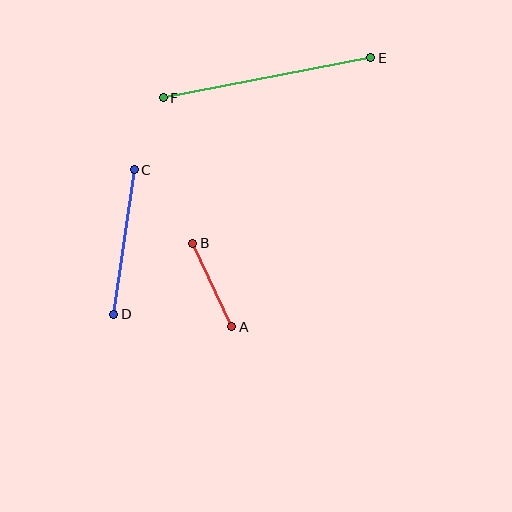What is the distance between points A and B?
The distance is approximately 92 pixels.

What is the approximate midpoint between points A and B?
The midpoint is at approximately (212, 285) pixels.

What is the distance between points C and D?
The distance is approximately 146 pixels.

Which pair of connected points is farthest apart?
Points E and F are farthest apart.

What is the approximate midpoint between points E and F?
The midpoint is at approximately (267, 78) pixels.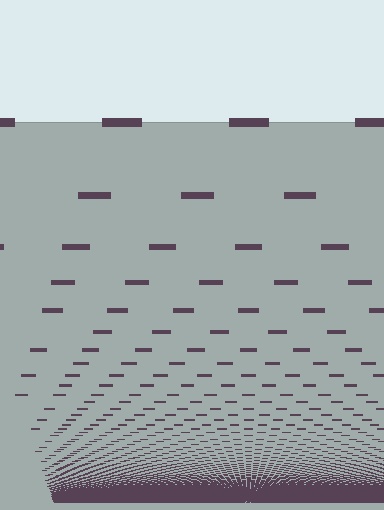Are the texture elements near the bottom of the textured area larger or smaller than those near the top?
Smaller. The gradient is inverted — elements near the bottom are smaller and denser.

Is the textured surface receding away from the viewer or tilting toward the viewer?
The surface appears to tilt toward the viewer. Texture elements get larger and sparser toward the top.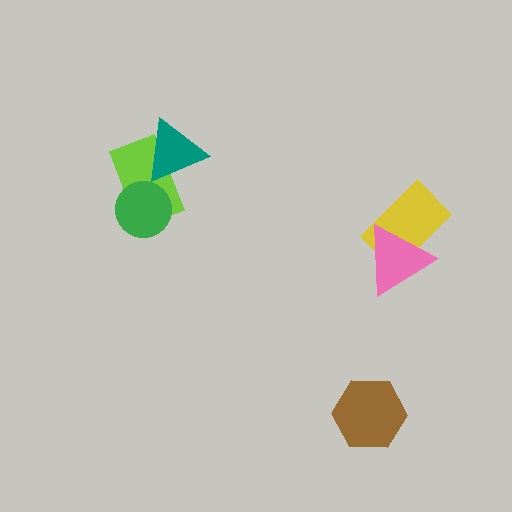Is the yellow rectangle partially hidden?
Yes, it is partially covered by another shape.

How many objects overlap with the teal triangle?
1 object overlaps with the teal triangle.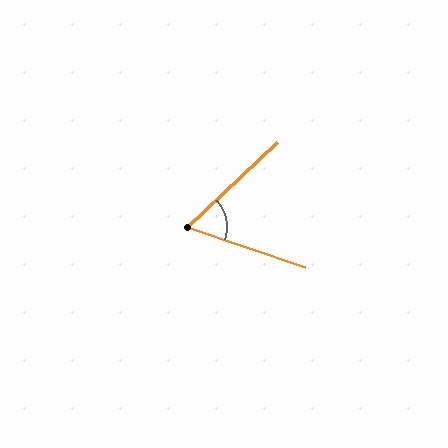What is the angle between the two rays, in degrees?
Approximately 62 degrees.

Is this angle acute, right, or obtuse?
It is acute.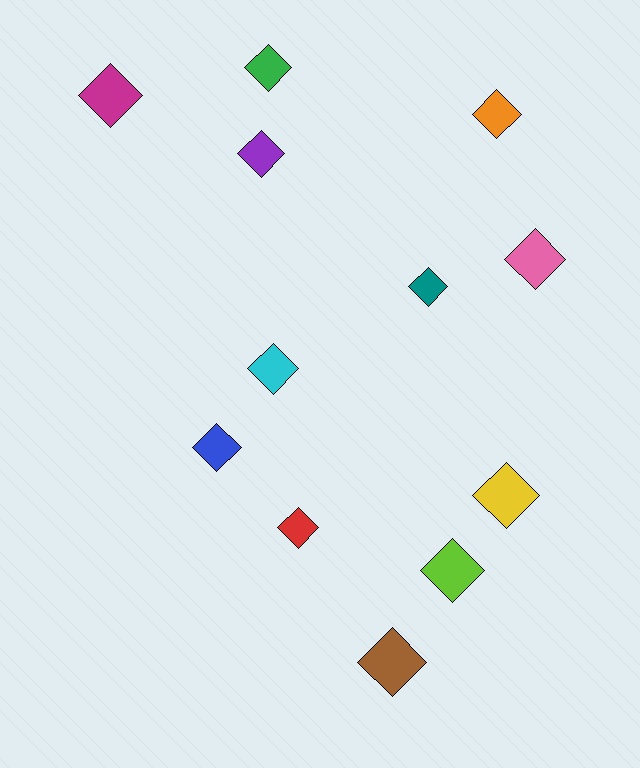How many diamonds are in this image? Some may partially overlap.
There are 12 diamonds.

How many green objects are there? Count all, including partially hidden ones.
There is 1 green object.